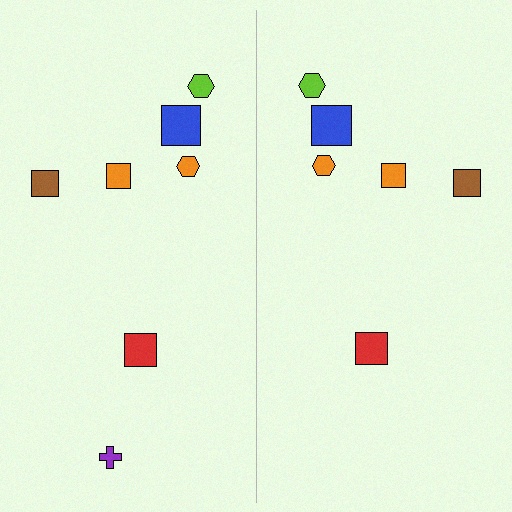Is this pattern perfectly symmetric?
No, the pattern is not perfectly symmetric. A purple cross is missing from the right side.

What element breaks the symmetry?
A purple cross is missing from the right side.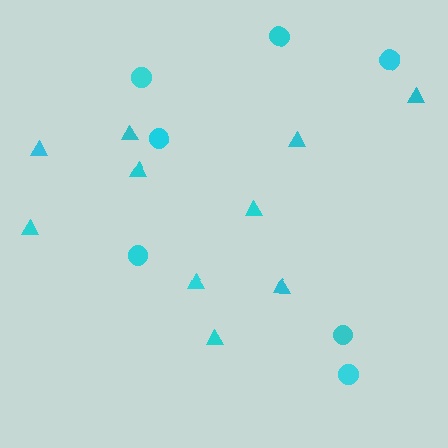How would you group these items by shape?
There are 2 groups: one group of triangles (10) and one group of circles (7).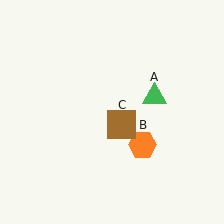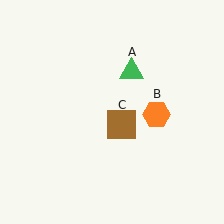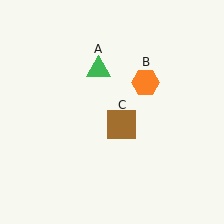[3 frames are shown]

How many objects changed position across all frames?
2 objects changed position: green triangle (object A), orange hexagon (object B).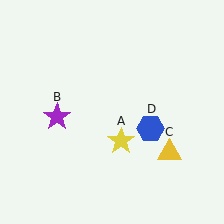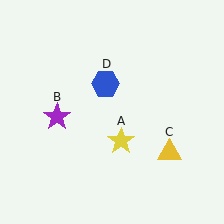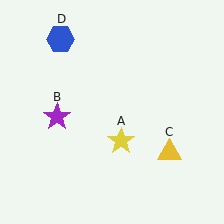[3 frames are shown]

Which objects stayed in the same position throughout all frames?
Yellow star (object A) and purple star (object B) and yellow triangle (object C) remained stationary.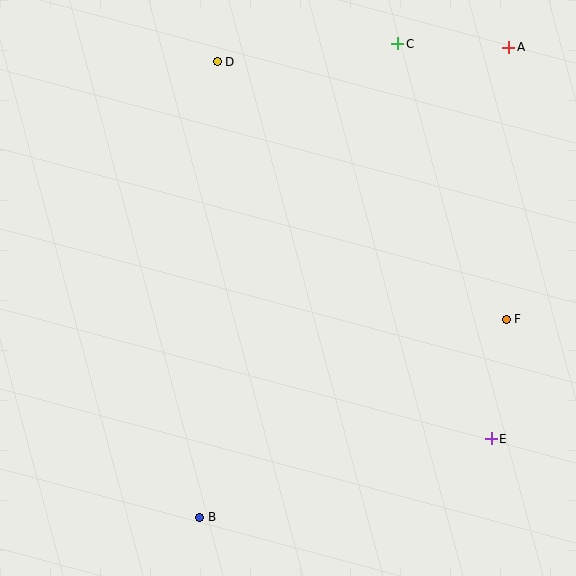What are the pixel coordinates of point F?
Point F is at (506, 319).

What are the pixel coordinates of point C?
Point C is at (398, 44).